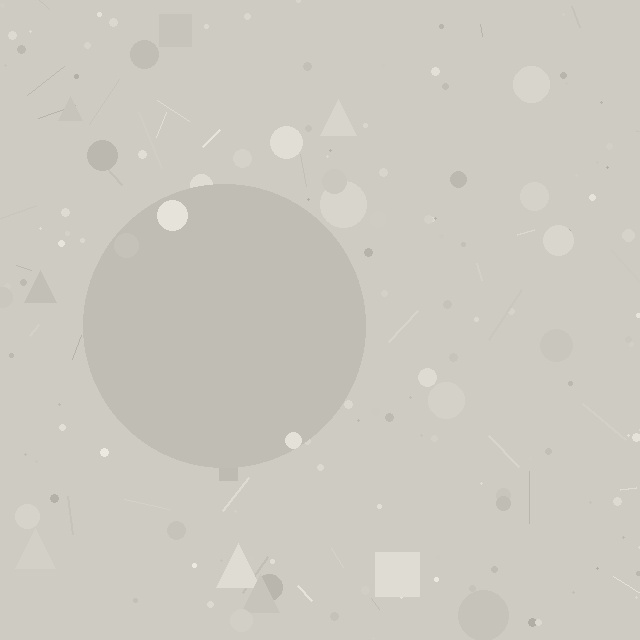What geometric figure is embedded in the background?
A circle is embedded in the background.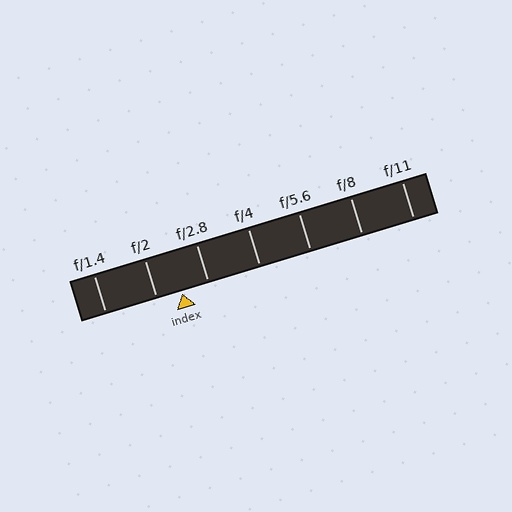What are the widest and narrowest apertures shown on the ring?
The widest aperture shown is f/1.4 and the narrowest is f/11.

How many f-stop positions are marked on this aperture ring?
There are 7 f-stop positions marked.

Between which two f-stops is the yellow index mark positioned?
The index mark is between f/2 and f/2.8.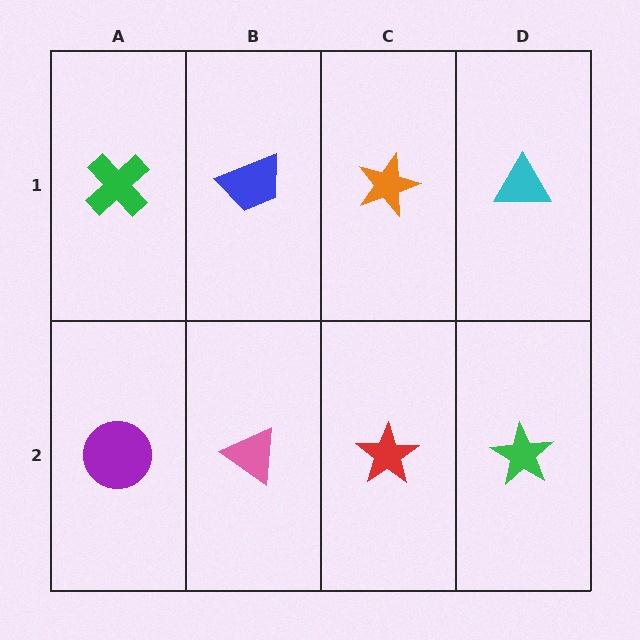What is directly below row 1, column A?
A purple circle.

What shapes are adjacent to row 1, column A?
A purple circle (row 2, column A), a blue trapezoid (row 1, column B).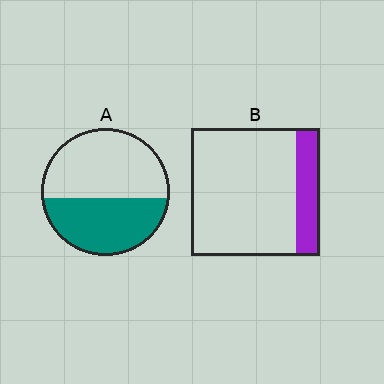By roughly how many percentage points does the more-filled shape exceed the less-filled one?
By roughly 25 percentage points (A over B).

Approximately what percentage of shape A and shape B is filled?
A is approximately 45% and B is approximately 20%.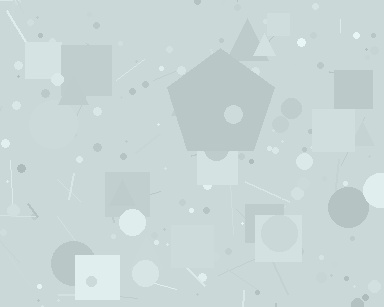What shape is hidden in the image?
A pentagon is hidden in the image.